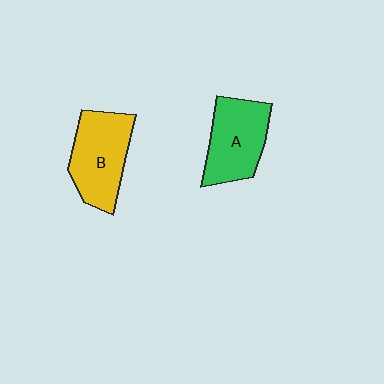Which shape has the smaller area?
Shape A (green).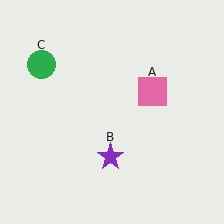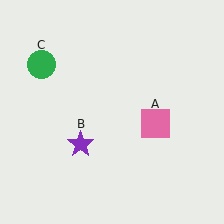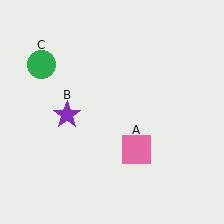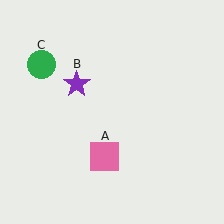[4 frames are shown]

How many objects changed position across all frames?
2 objects changed position: pink square (object A), purple star (object B).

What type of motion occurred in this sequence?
The pink square (object A), purple star (object B) rotated clockwise around the center of the scene.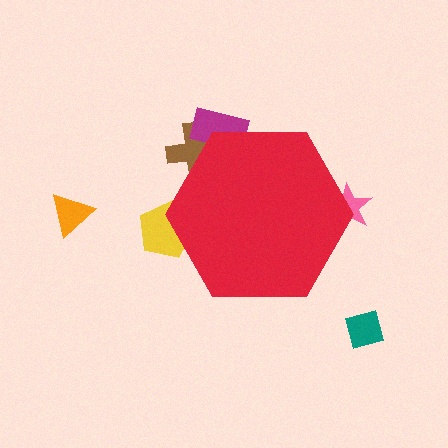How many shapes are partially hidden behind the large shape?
4 shapes are partially hidden.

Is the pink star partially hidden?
Yes, the pink star is partially hidden behind the red hexagon.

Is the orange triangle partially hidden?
No, the orange triangle is fully visible.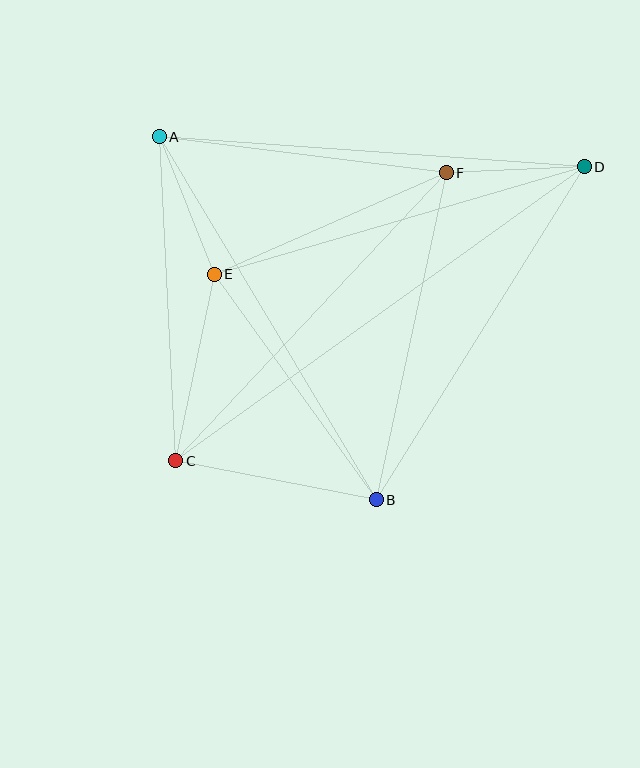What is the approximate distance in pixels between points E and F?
The distance between E and F is approximately 253 pixels.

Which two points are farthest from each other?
Points C and D are farthest from each other.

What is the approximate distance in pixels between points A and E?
The distance between A and E is approximately 148 pixels.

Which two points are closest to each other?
Points D and F are closest to each other.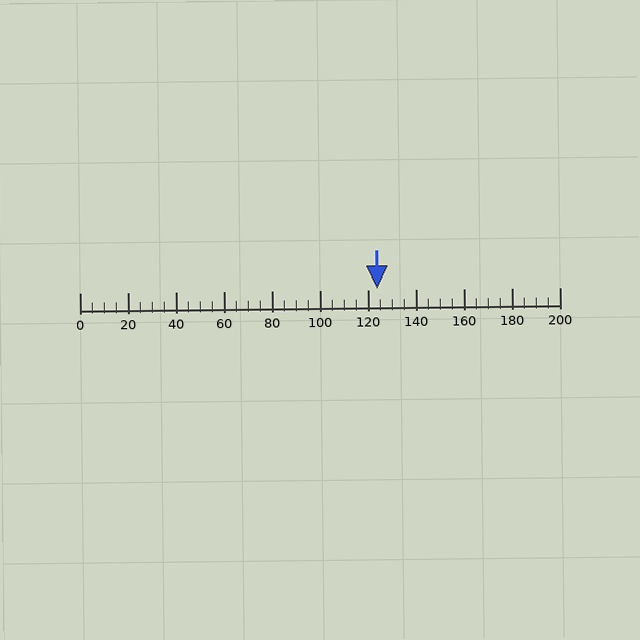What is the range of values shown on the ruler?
The ruler shows values from 0 to 200.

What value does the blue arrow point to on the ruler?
The blue arrow points to approximately 124.